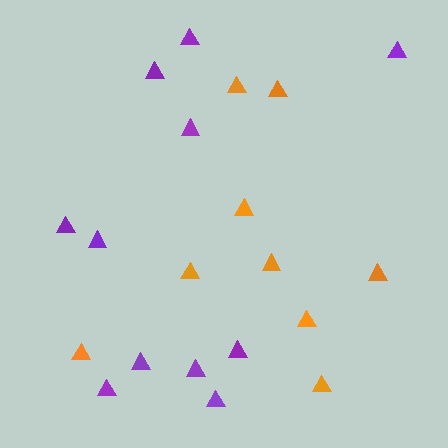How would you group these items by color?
There are 2 groups: one group of orange triangles (9) and one group of purple triangles (11).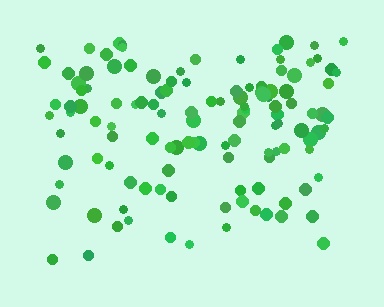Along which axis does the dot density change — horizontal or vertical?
Vertical.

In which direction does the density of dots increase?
From bottom to top, with the top side densest.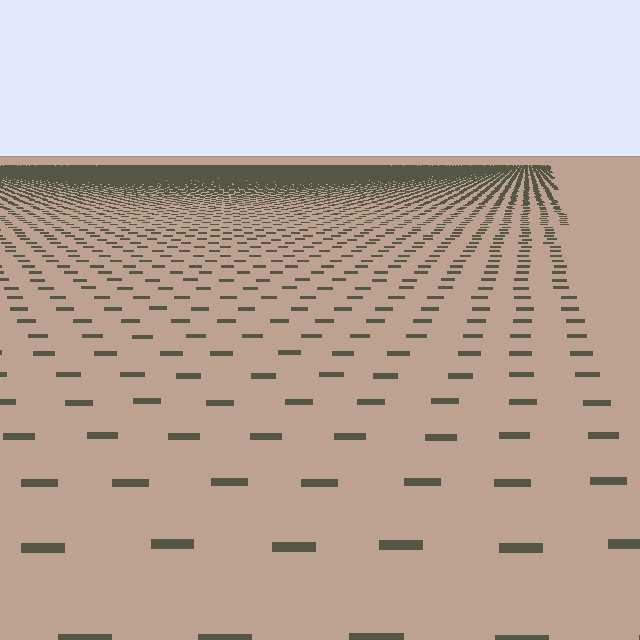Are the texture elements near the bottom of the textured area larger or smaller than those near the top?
Larger. Near the bottom, elements are closer to the viewer and appear at a bigger on-screen size.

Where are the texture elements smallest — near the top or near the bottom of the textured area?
Near the top.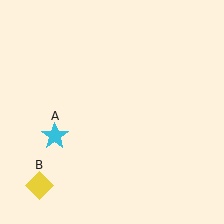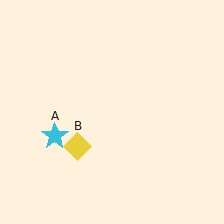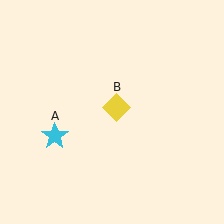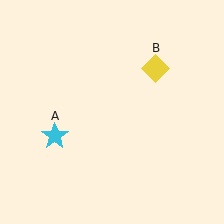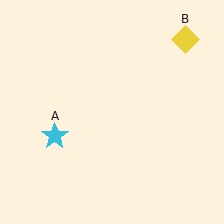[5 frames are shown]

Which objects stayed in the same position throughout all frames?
Cyan star (object A) remained stationary.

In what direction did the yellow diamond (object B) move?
The yellow diamond (object B) moved up and to the right.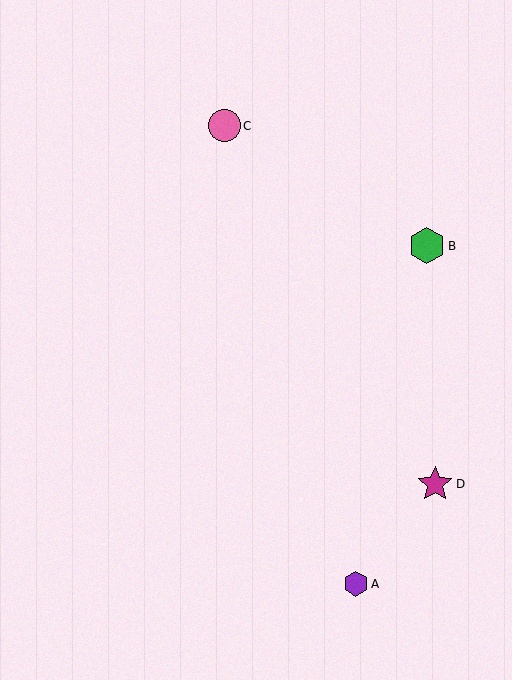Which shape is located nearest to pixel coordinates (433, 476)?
The magenta star (labeled D) at (435, 484) is nearest to that location.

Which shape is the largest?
The green hexagon (labeled B) is the largest.